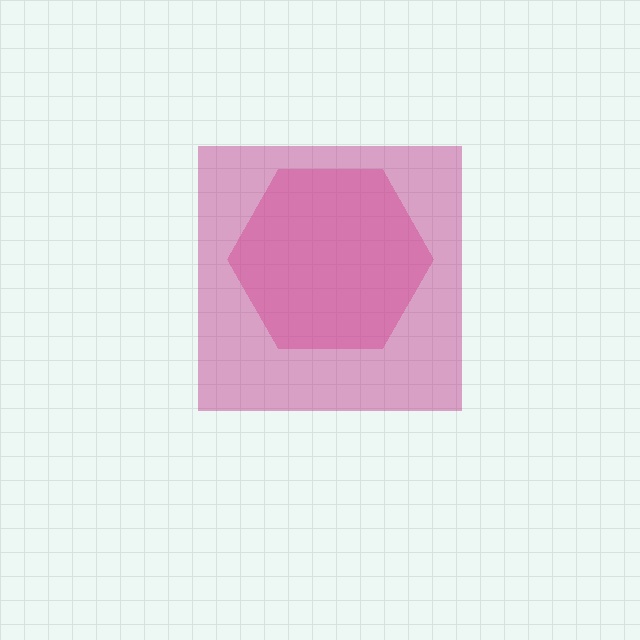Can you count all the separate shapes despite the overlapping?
Yes, there are 2 separate shapes.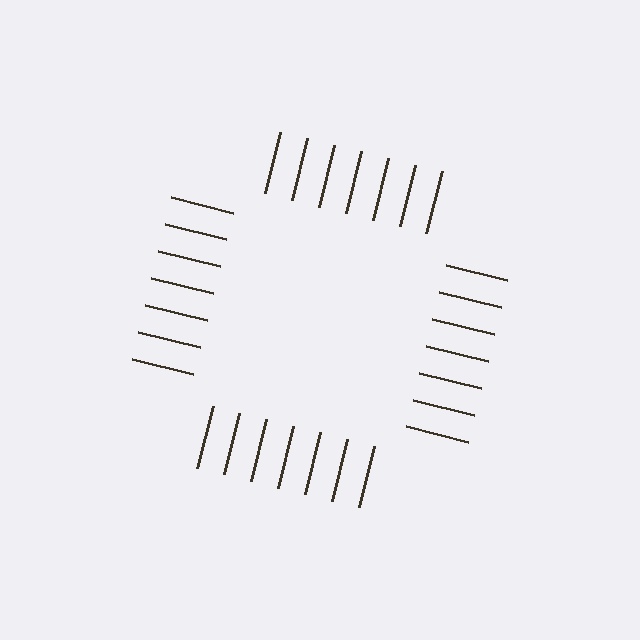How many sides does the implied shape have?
4 sides — the line-ends trace a square.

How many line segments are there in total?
28 — 7 along each of the 4 edges.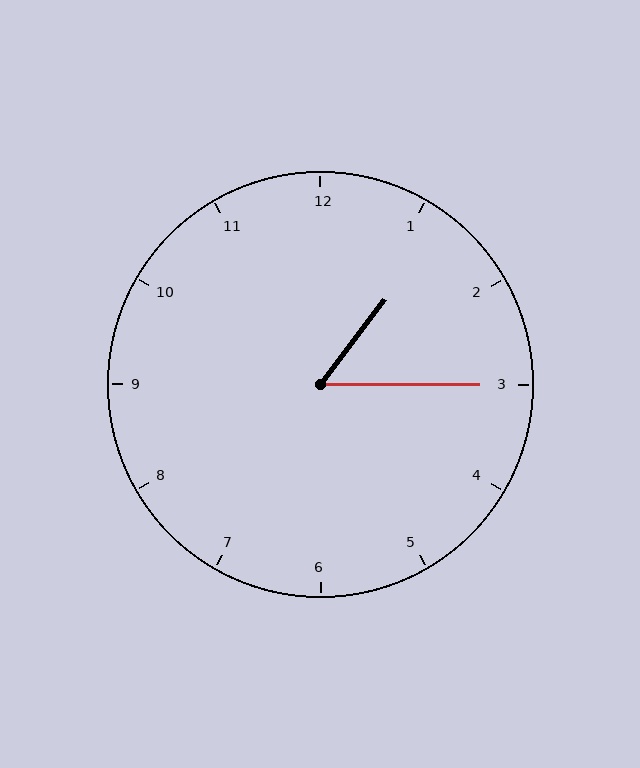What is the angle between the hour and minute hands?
Approximately 52 degrees.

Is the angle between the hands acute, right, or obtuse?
It is acute.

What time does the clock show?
1:15.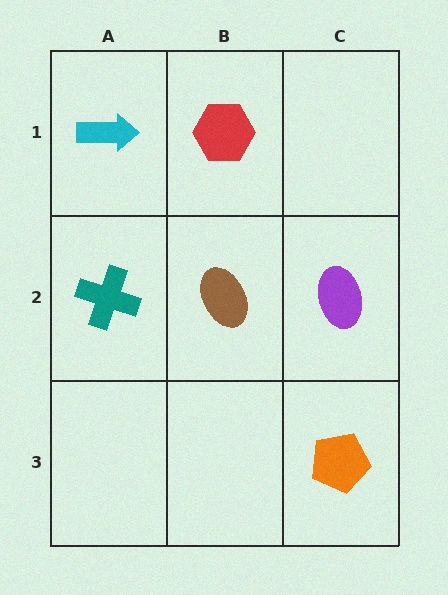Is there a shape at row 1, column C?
No, that cell is empty.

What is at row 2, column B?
A brown ellipse.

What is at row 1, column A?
A cyan arrow.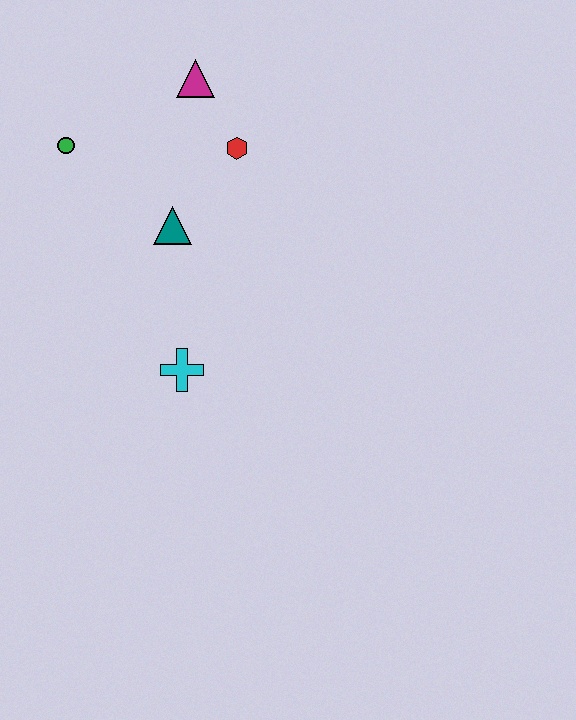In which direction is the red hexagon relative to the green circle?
The red hexagon is to the right of the green circle.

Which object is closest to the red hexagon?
The magenta triangle is closest to the red hexagon.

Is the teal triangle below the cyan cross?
No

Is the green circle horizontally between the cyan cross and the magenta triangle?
No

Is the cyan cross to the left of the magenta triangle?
Yes